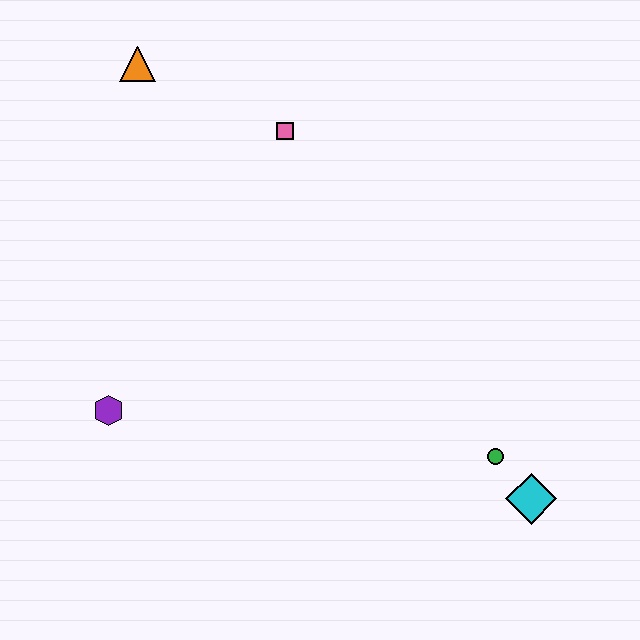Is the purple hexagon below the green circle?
No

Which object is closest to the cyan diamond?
The green circle is closest to the cyan diamond.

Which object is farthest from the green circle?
The orange triangle is farthest from the green circle.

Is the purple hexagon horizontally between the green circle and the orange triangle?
No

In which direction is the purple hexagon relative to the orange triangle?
The purple hexagon is below the orange triangle.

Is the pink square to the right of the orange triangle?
Yes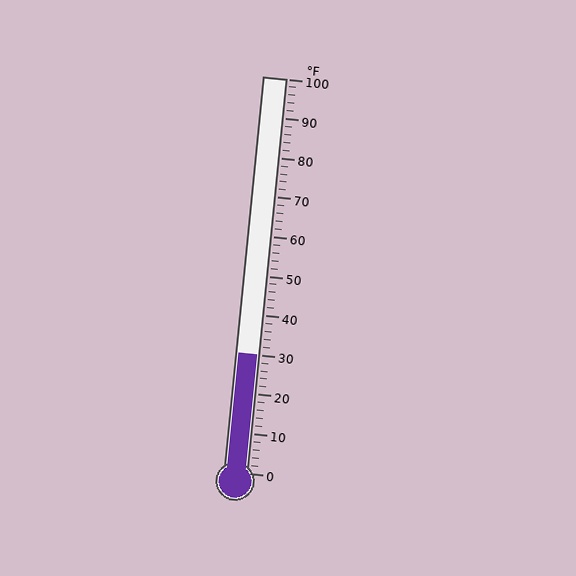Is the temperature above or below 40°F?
The temperature is below 40°F.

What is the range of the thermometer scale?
The thermometer scale ranges from 0°F to 100°F.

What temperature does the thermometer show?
The thermometer shows approximately 30°F.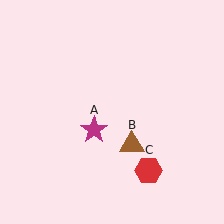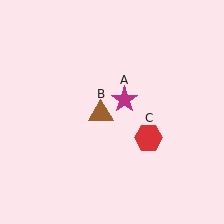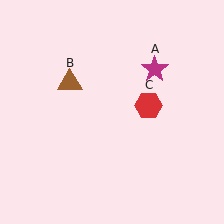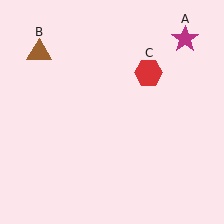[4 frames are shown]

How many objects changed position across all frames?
3 objects changed position: magenta star (object A), brown triangle (object B), red hexagon (object C).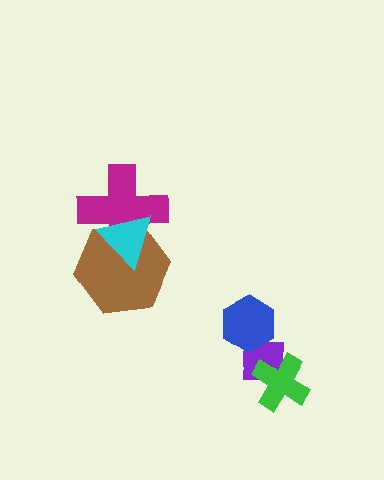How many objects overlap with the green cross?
1 object overlaps with the green cross.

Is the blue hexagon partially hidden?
No, no other shape covers it.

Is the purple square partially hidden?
Yes, it is partially covered by another shape.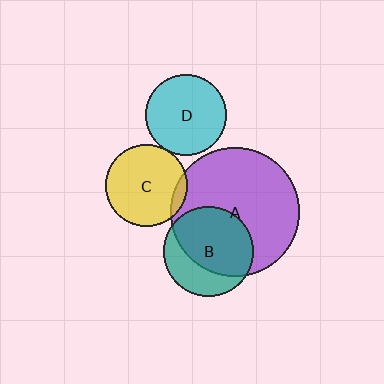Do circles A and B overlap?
Yes.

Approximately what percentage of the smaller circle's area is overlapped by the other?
Approximately 65%.